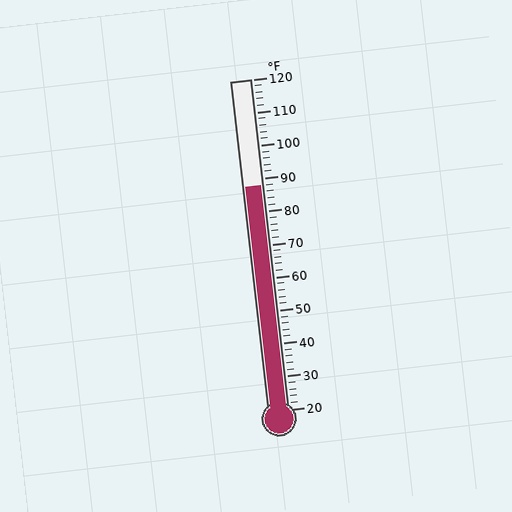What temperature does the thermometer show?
The thermometer shows approximately 88°F.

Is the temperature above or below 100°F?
The temperature is below 100°F.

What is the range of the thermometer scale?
The thermometer scale ranges from 20°F to 120°F.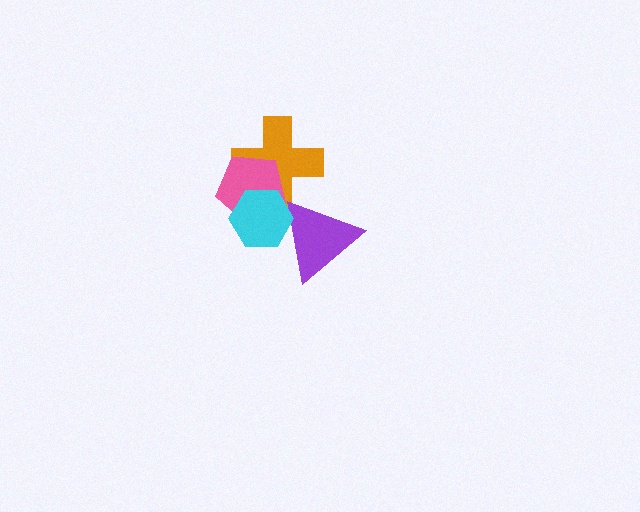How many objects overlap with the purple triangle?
1 object overlaps with the purple triangle.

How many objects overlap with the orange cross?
2 objects overlap with the orange cross.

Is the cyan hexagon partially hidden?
No, no other shape covers it.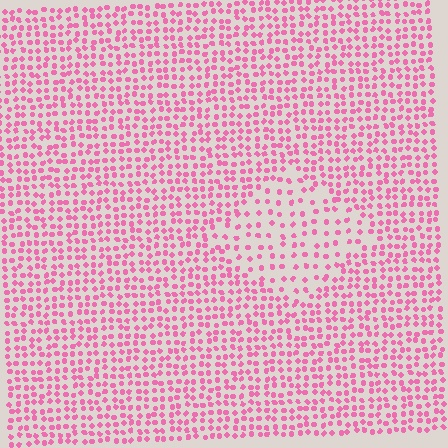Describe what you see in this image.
The image contains small pink elements arranged at two different densities. A diamond-shaped region is visible where the elements are less densely packed than the surrounding area.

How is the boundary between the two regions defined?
The boundary is defined by a change in element density (approximately 1.9x ratio). All elements are the same color, size, and shape.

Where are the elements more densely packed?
The elements are more densely packed outside the diamond boundary.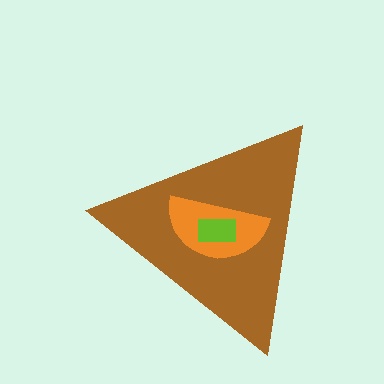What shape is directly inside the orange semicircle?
The lime rectangle.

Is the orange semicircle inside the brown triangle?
Yes.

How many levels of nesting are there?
3.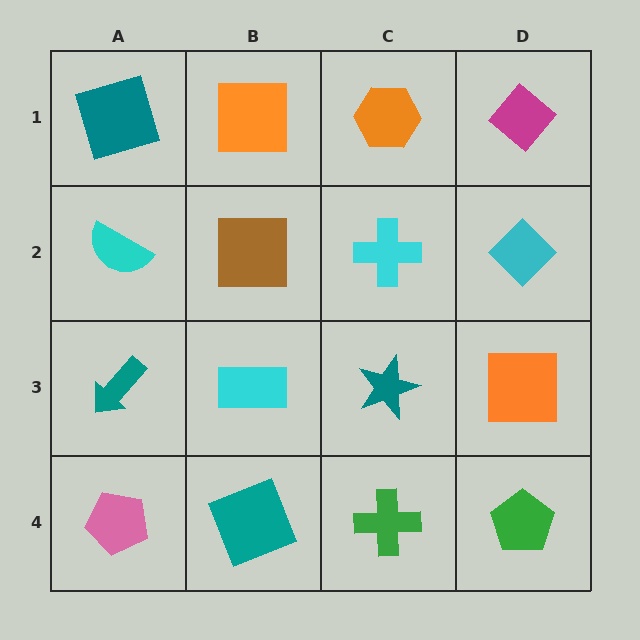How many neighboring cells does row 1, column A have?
2.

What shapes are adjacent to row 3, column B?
A brown square (row 2, column B), a teal square (row 4, column B), a teal arrow (row 3, column A), a teal star (row 3, column C).